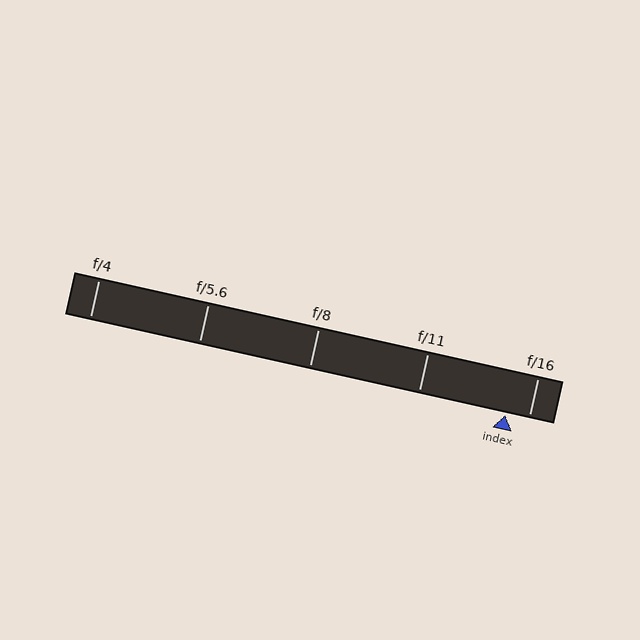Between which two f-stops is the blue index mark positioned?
The index mark is between f/11 and f/16.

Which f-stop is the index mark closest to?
The index mark is closest to f/16.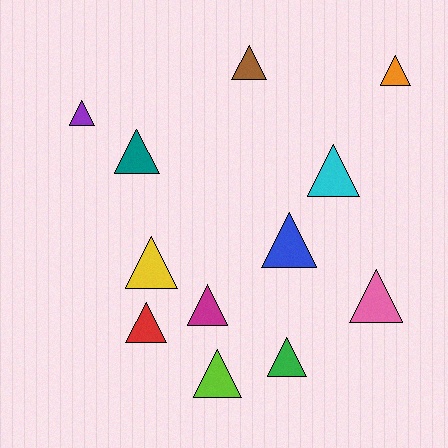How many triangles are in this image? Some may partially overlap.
There are 12 triangles.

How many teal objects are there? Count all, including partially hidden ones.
There is 1 teal object.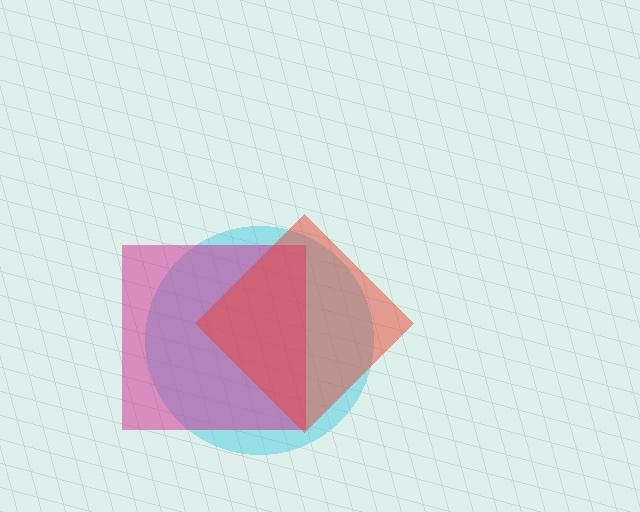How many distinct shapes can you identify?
There are 3 distinct shapes: a cyan circle, a magenta square, a red diamond.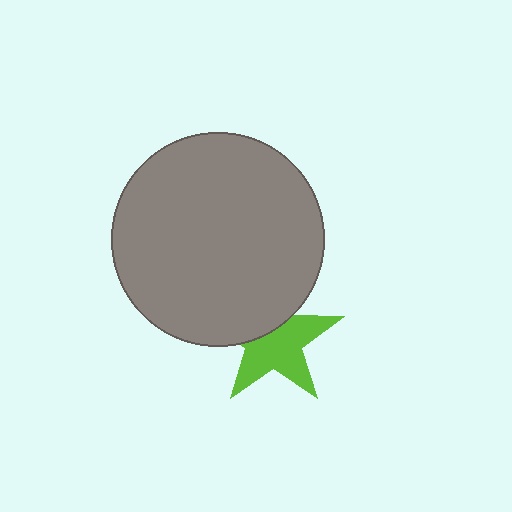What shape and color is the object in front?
The object in front is a gray circle.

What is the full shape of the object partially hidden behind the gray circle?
The partially hidden object is a lime star.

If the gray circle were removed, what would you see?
You would see the complete lime star.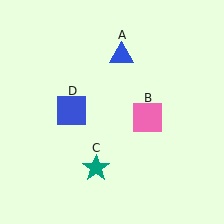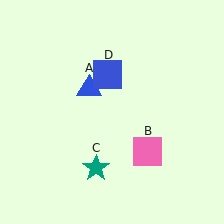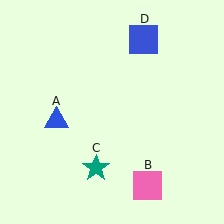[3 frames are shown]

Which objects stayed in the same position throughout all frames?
Teal star (object C) remained stationary.